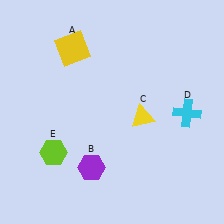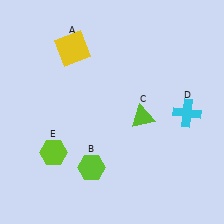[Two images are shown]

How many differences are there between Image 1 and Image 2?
There are 2 differences between the two images.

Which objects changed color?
B changed from purple to lime. C changed from yellow to lime.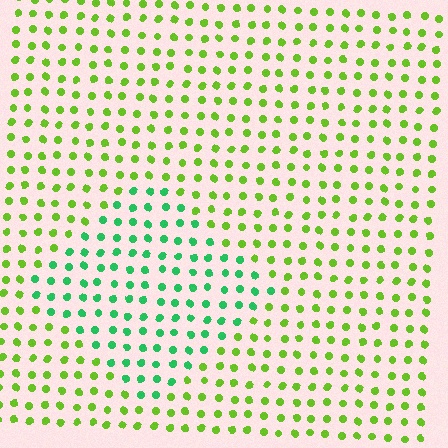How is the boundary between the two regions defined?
The boundary is defined purely by a slight shift in hue (about 47 degrees). Spacing, size, and orientation are identical on both sides.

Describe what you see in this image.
The image is filled with small lime elements in a uniform arrangement. A diamond-shaped region is visible where the elements are tinted to a slightly different hue, forming a subtle color boundary.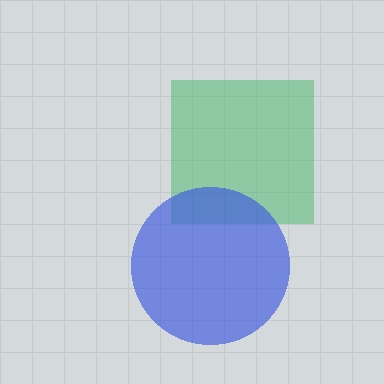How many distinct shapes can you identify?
There are 2 distinct shapes: a green square, a blue circle.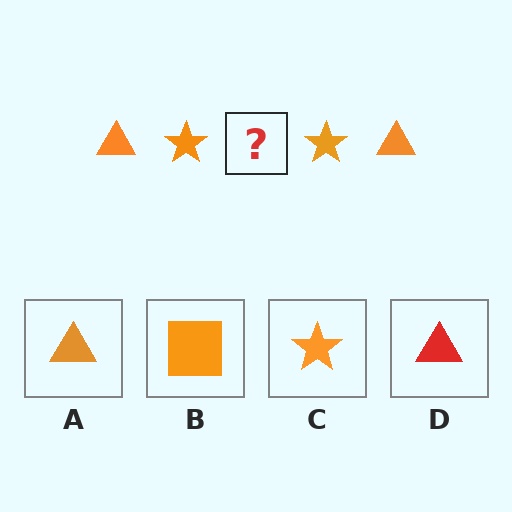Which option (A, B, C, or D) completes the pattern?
A.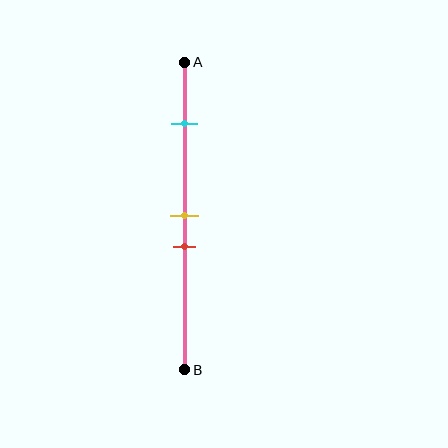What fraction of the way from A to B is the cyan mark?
The cyan mark is approximately 20% (0.2) of the way from A to B.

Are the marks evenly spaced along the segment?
No, the marks are not evenly spaced.